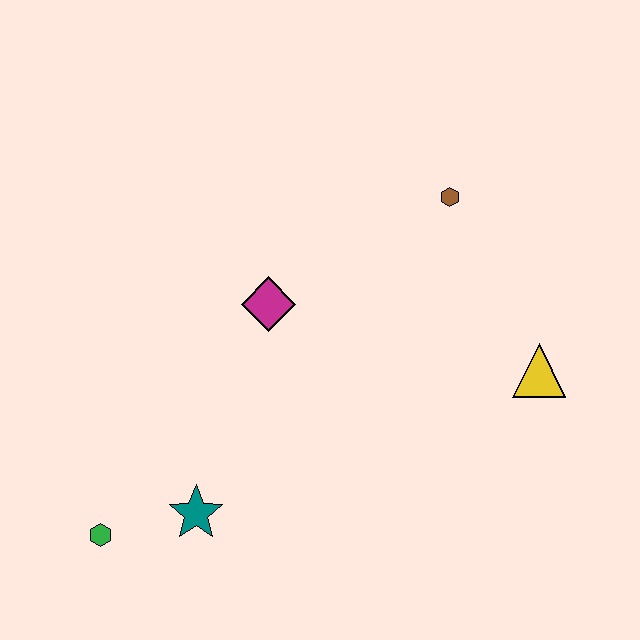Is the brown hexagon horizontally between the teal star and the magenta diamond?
No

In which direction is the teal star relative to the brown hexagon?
The teal star is below the brown hexagon.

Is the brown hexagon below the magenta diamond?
No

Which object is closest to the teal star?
The green hexagon is closest to the teal star.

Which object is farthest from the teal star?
The brown hexagon is farthest from the teal star.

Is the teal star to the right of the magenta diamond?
No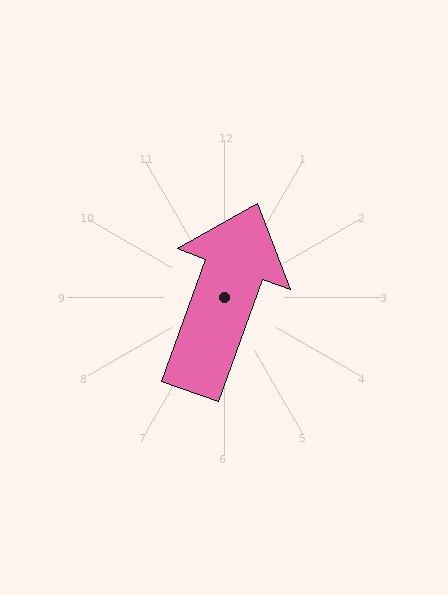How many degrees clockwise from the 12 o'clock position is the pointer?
Approximately 20 degrees.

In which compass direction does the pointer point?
North.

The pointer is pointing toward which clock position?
Roughly 1 o'clock.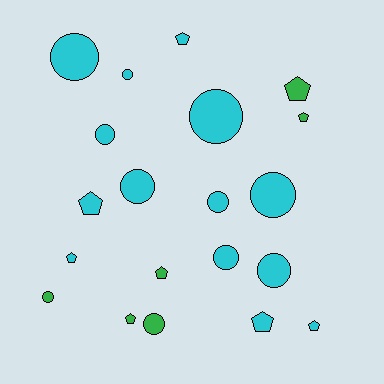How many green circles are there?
There are 2 green circles.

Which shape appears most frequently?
Circle, with 11 objects.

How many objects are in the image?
There are 20 objects.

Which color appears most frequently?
Cyan, with 14 objects.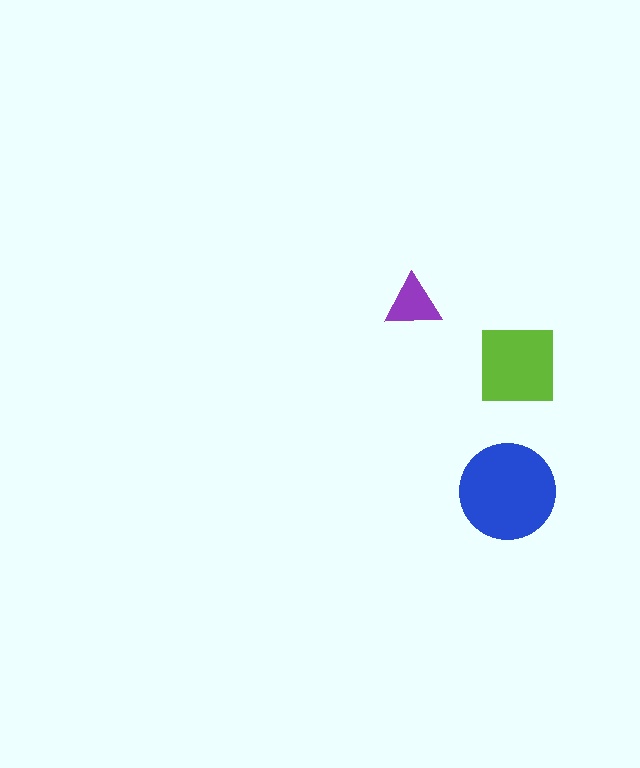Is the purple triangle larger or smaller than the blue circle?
Smaller.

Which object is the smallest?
The purple triangle.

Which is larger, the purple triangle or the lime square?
The lime square.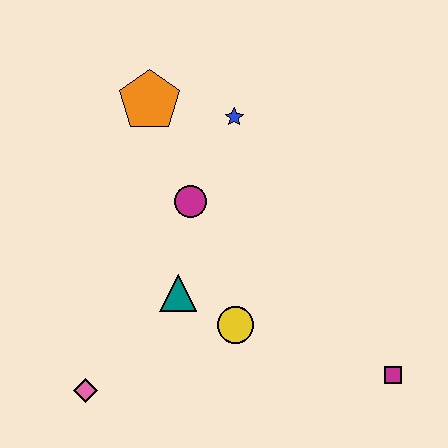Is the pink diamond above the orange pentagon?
No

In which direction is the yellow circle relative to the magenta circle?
The yellow circle is below the magenta circle.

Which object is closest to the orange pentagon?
The blue star is closest to the orange pentagon.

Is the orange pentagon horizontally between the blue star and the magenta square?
No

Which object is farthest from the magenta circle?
The magenta square is farthest from the magenta circle.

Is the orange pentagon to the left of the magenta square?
Yes